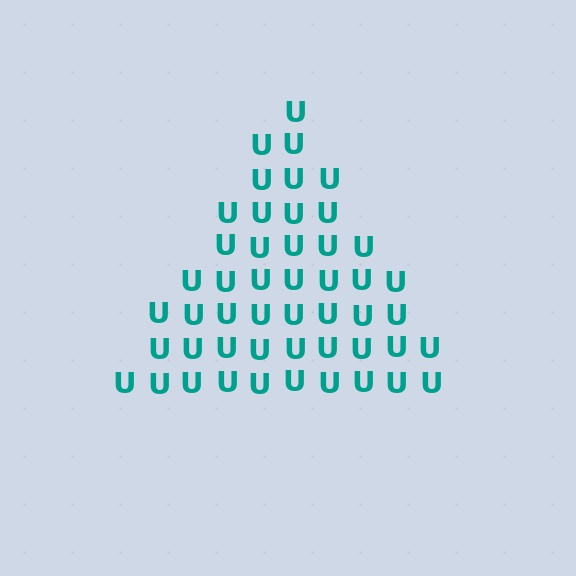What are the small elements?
The small elements are letter U's.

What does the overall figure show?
The overall figure shows a triangle.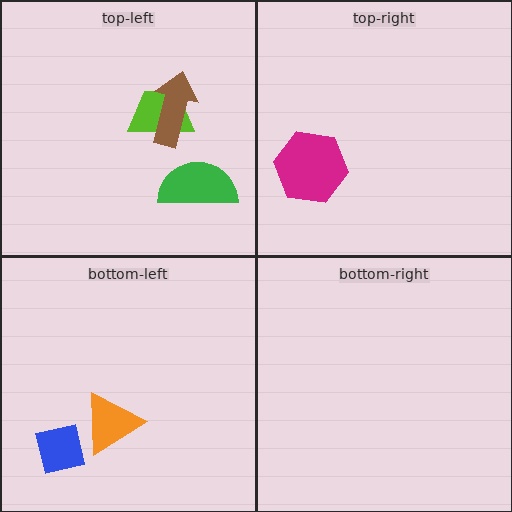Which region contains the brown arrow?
The top-left region.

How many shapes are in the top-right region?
1.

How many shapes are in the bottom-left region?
2.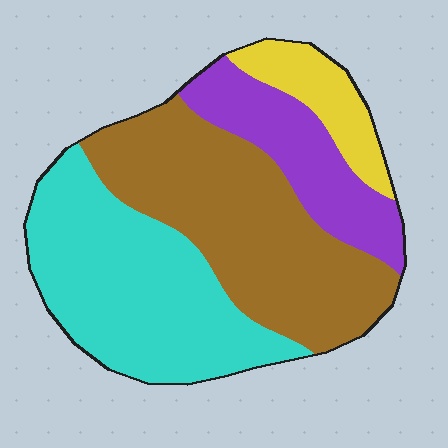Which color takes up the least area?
Yellow, at roughly 10%.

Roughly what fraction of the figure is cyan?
Cyan covers 35% of the figure.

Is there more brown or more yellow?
Brown.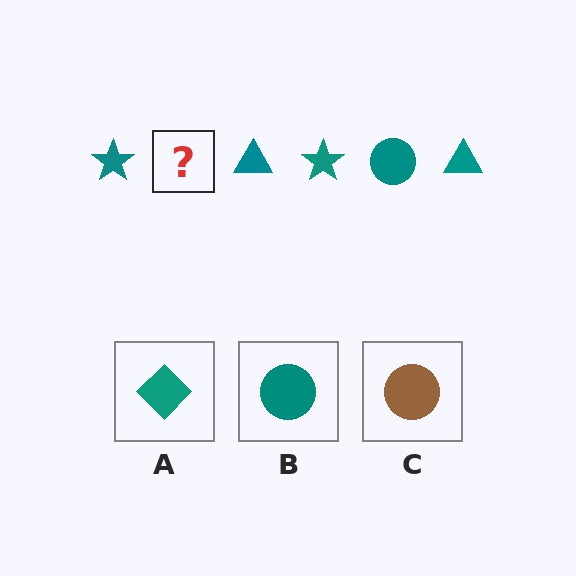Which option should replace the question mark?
Option B.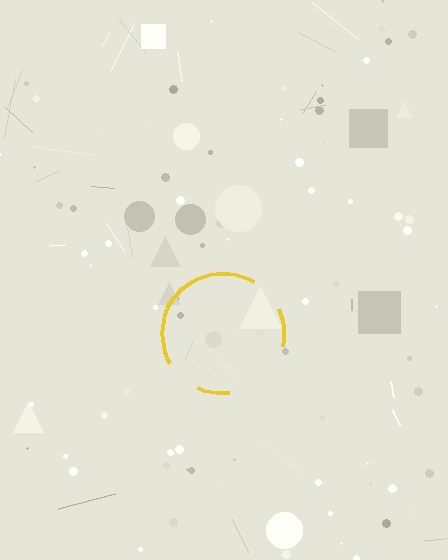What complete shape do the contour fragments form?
The contour fragments form a circle.